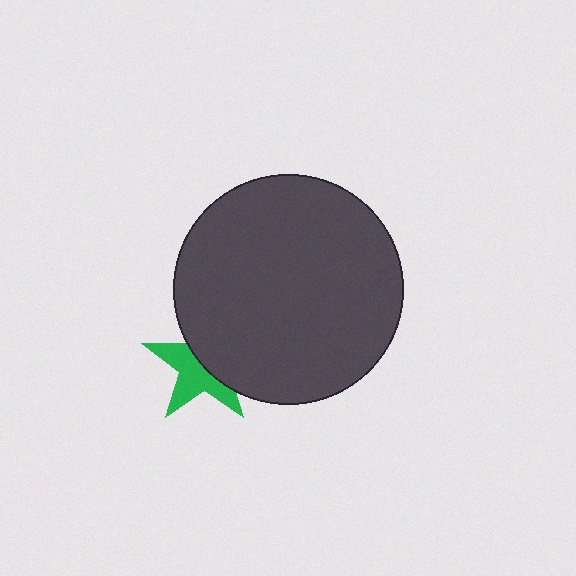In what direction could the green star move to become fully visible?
The green star could move toward the lower-left. That would shift it out from behind the dark gray circle entirely.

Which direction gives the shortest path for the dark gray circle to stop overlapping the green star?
Moving toward the upper-right gives the shortest separation.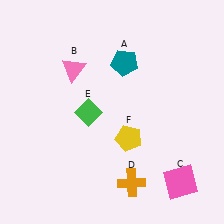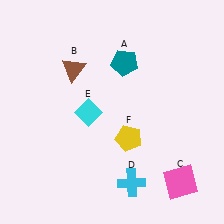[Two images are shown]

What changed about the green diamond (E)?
In Image 1, E is green. In Image 2, it changed to cyan.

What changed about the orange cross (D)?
In Image 1, D is orange. In Image 2, it changed to cyan.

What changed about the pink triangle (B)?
In Image 1, B is pink. In Image 2, it changed to brown.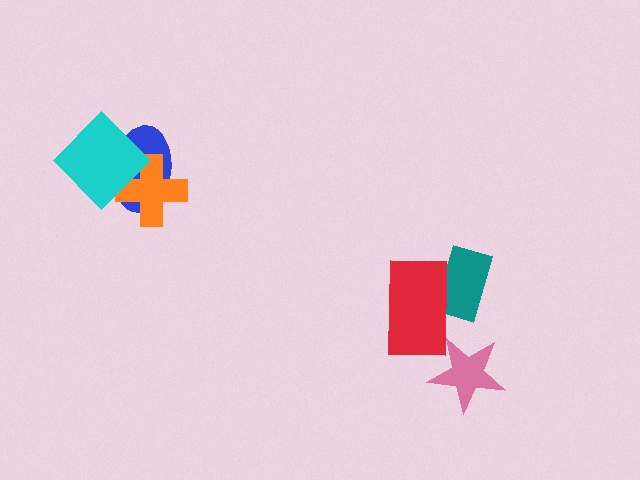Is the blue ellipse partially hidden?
Yes, it is partially covered by another shape.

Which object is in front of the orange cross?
The cyan diamond is in front of the orange cross.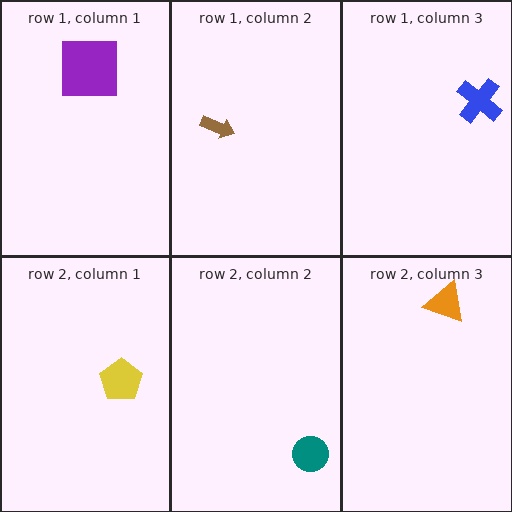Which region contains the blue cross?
The row 1, column 3 region.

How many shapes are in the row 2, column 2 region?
1.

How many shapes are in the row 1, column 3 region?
1.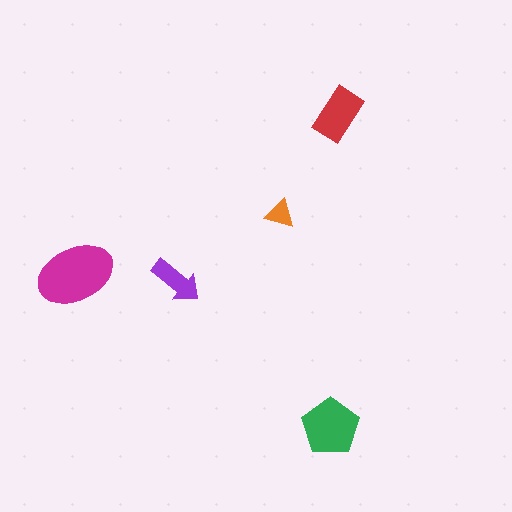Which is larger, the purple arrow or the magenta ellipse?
The magenta ellipse.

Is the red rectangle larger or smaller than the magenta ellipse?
Smaller.